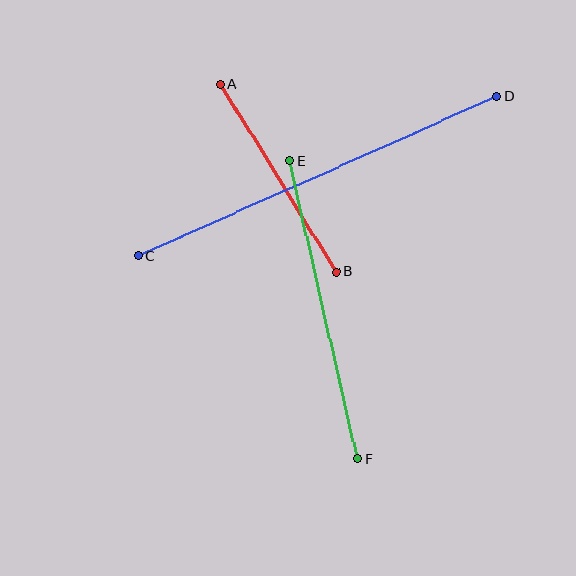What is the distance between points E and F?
The distance is approximately 306 pixels.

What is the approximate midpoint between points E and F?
The midpoint is at approximately (324, 310) pixels.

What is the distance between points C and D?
The distance is approximately 393 pixels.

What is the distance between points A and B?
The distance is approximately 221 pixels.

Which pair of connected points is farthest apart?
Points C and D are farthest apart.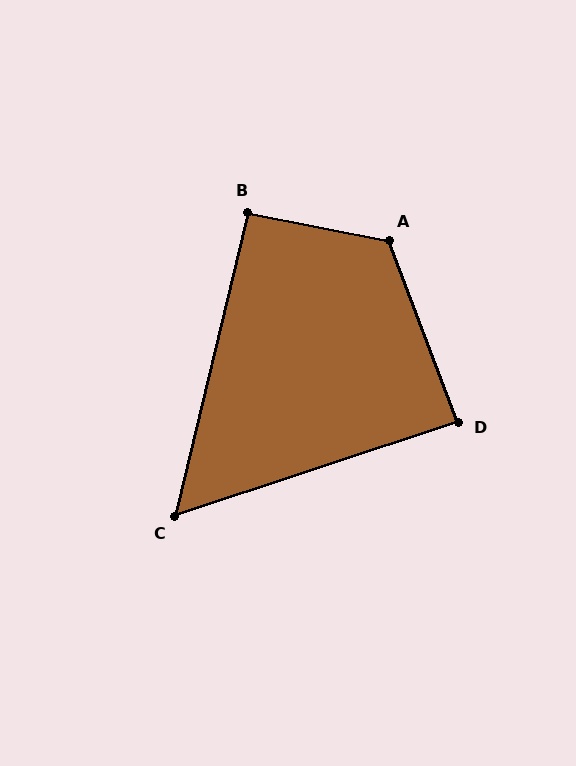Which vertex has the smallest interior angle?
C, at approximately 58 degrees.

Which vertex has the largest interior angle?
A, at approximately 122 degrees.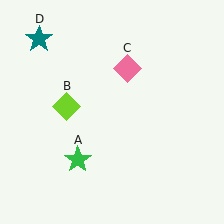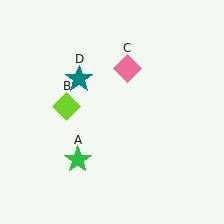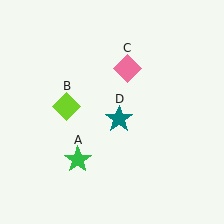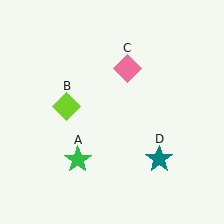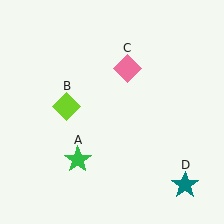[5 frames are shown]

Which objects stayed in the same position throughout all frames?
Green star (object A) and lime diamond (object B) and pink diamond (object C) remained stationary.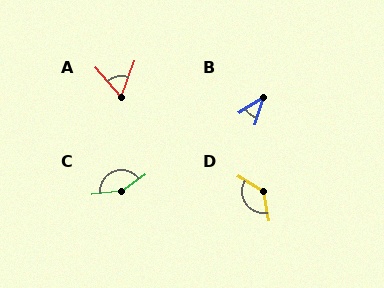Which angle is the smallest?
B, at approximately 41 degrees.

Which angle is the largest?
C, at approximately 153 degrees.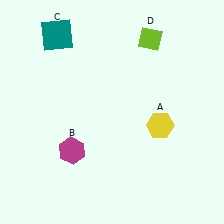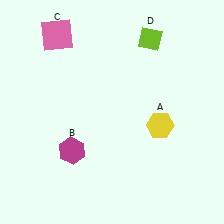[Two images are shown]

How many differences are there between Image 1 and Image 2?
There is 1 difference between the two images.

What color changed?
The square (C) changed from teal in Image 1 to pink in Image 2.